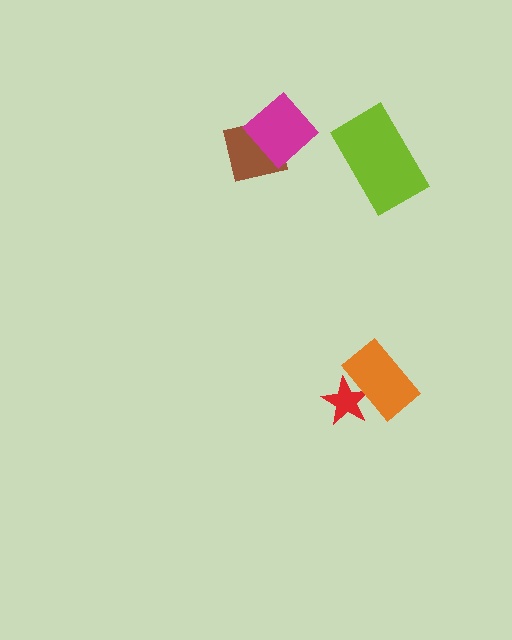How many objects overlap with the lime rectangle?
0 objects overlap with the lime rectangle.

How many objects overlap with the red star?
1 object overlaps with the red star.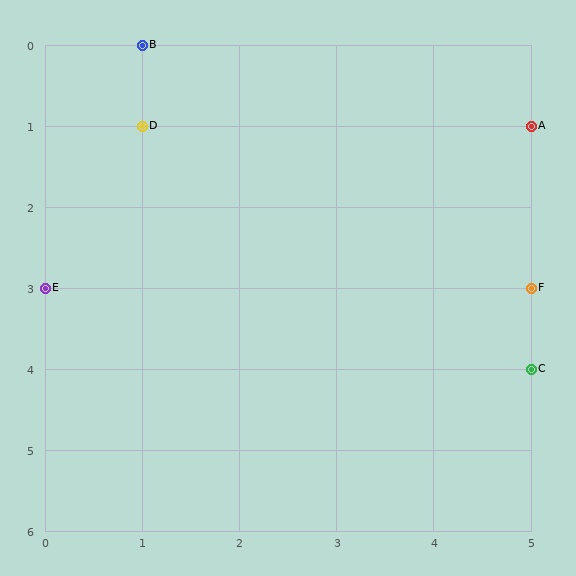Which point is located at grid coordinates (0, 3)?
Point E is at (0, 3).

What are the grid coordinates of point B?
Point B is at grid coordinates (1, 0).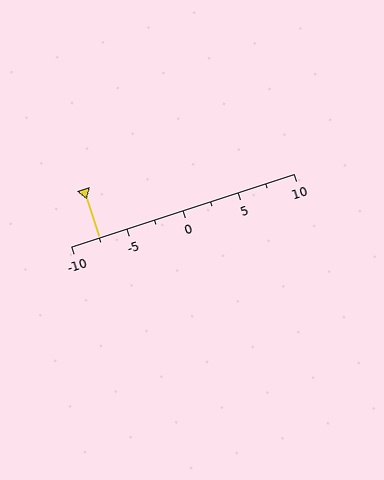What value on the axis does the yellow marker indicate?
The marker indicates approximately -7.5.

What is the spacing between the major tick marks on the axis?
The major ticks are spaced 5 apart.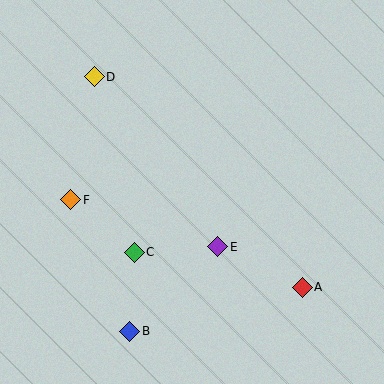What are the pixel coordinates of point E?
Point E is at (218, 247).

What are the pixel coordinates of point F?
Point F is at (71, 200).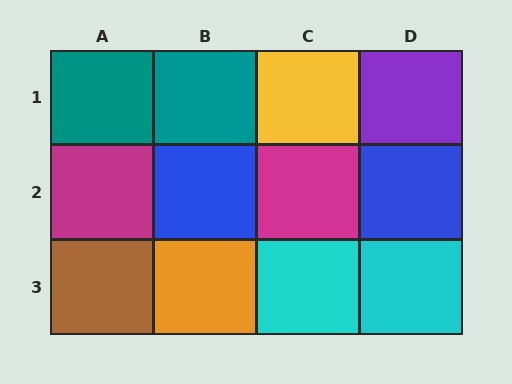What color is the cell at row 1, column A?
Teal.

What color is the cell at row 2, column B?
Blue.